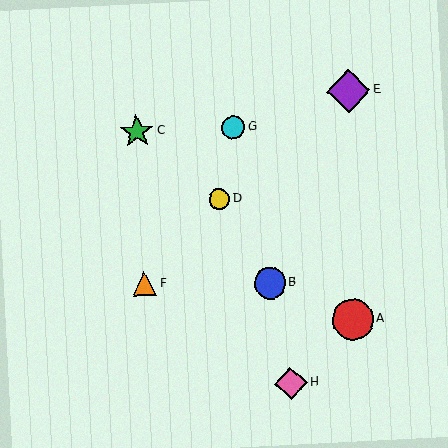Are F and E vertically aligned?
No, F is at x≈145 and E is at x≈349.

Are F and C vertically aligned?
Yes, both are at x≈145.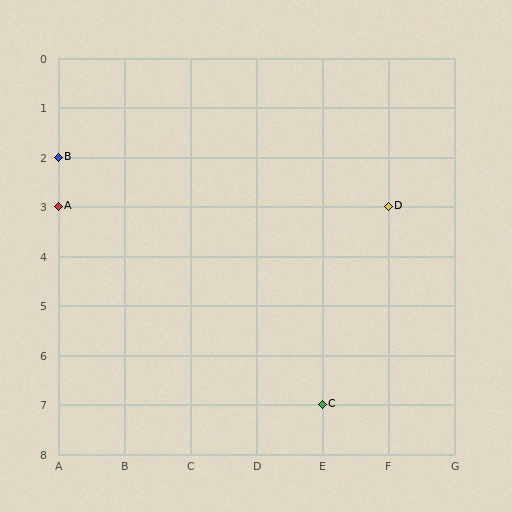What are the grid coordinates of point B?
Point B is at grid coordinates (A, 2).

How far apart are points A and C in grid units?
Points A and C are 4 columns and 4 rows apart (about 5.7 grid units diagonally).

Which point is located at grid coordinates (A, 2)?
Point B is at (A, 2).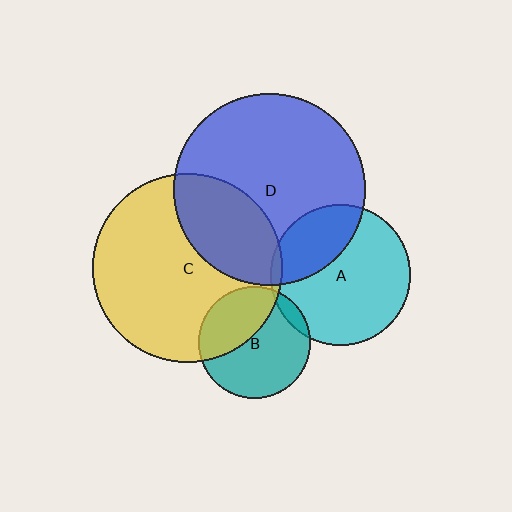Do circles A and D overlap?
Yes.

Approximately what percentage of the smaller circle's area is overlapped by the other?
Approximately 30%.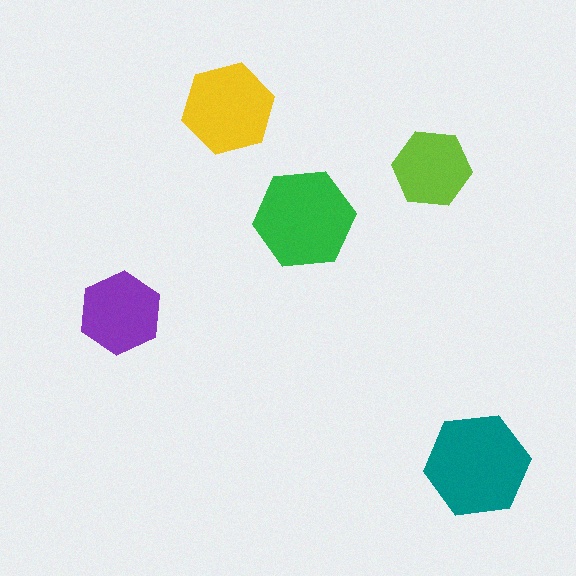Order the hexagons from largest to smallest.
the teal one, the green one, the yellow one, the purple one, the lime one.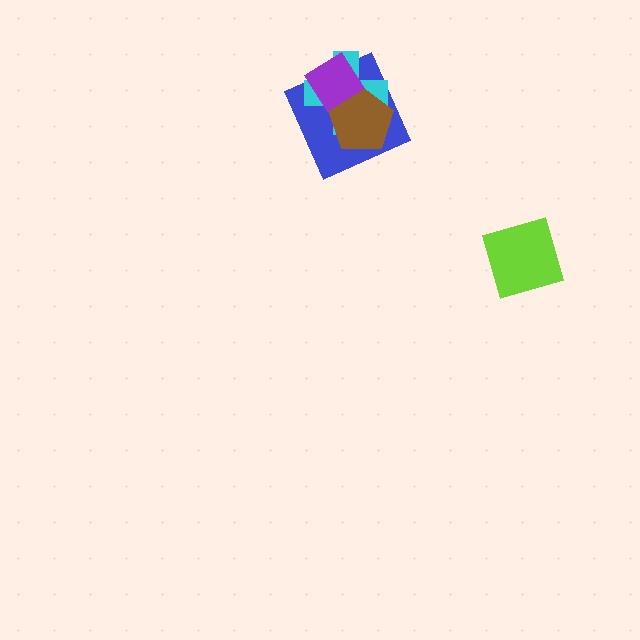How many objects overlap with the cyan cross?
3 objects overlap with the cyan cross.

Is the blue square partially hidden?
Yes, it is partially covered by another shape.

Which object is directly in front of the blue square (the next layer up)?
The cyan cross is directly in front of the blue square.